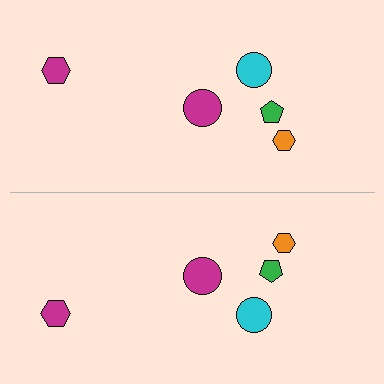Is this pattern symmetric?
Yes, this pattern has bilateral (reflection) symmetry.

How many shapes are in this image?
There are 10 shapes in this image.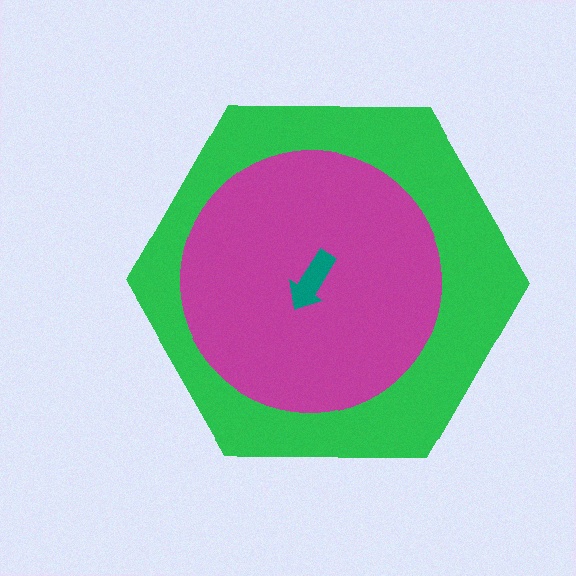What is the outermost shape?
The green hexagon.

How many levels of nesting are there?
3.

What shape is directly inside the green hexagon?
The magenta circle.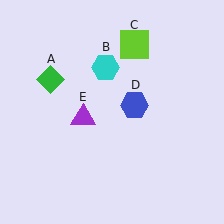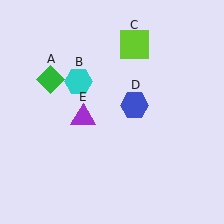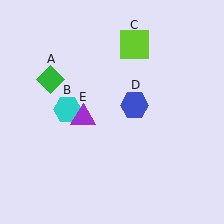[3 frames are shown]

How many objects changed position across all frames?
1 object changed position: cyan hexagon (object B).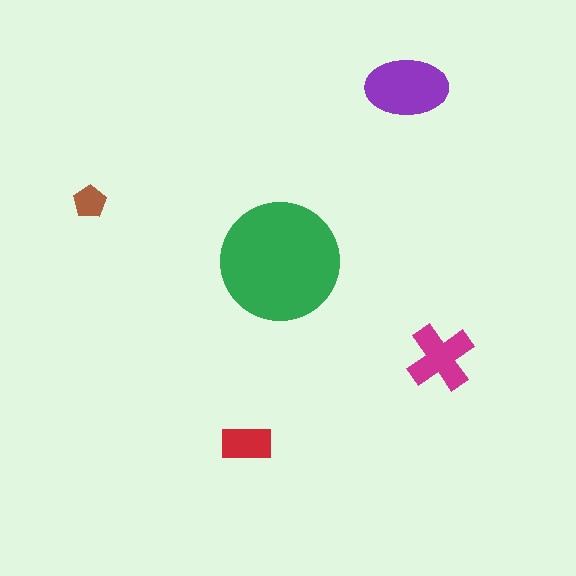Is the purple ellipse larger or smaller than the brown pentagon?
Larger.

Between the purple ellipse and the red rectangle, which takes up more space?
The purple ellipse.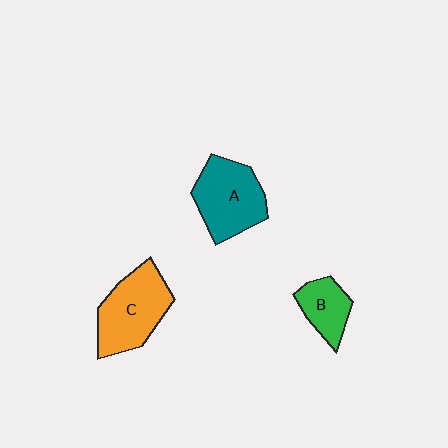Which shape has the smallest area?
Shape B (green).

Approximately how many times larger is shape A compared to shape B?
Approximately 1.8 times.